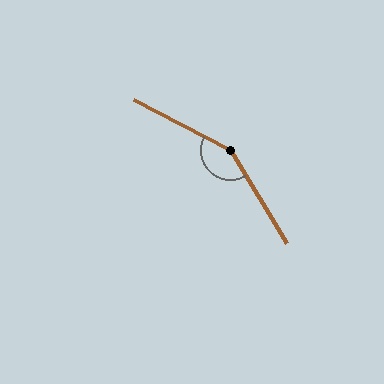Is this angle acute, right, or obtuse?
It is obtuse.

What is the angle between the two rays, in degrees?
Approximately 149 degrees.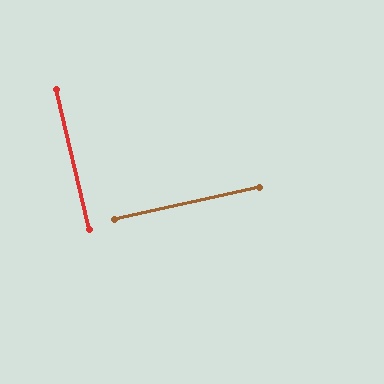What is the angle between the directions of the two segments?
Approximately 89 degrees.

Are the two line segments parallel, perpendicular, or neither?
Perpendicular — they meet at approximately 89°.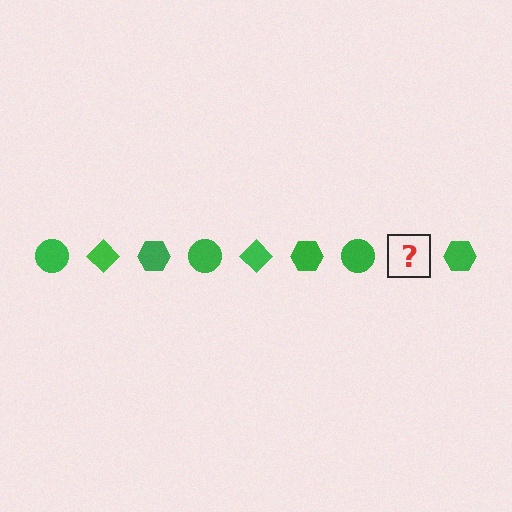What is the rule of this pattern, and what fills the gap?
The rule is that the pattern cycles through circle, diamond, hexagon shapes in green. The gap should be filled with a green diamond.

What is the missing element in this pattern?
The missing element is a green diamond.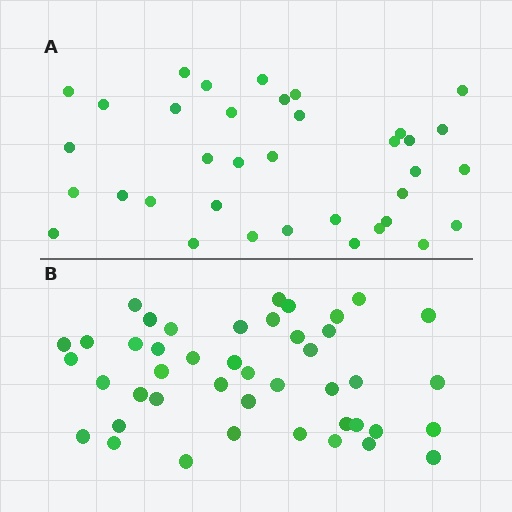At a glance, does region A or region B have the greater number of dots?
Region B (the bottom region) has more dots.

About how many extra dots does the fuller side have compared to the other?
Region B has roughly 8 or so more dots than region A.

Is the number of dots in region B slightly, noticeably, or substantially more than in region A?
Region B has only slightly more — the two regions are fairly close. The ratio is roughly 1.2 to 1.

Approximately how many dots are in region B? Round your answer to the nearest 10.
About 40 dots. (The exact count is 44, which rounds to 40.)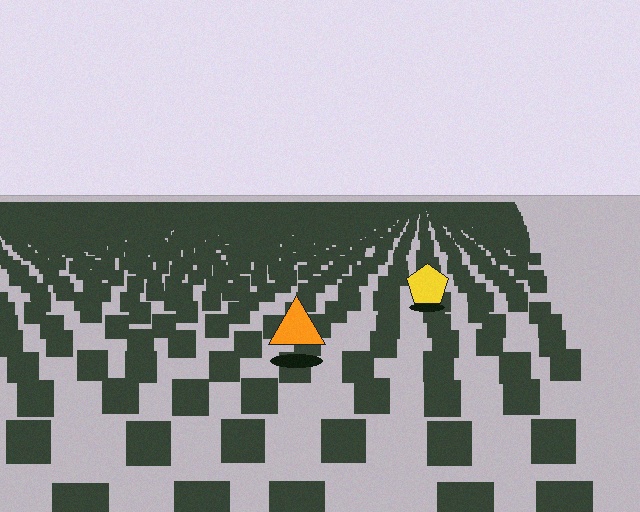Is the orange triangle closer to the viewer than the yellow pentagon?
Yes. The orange triangle is closer — you can tell from the texture gradient: the ground texture is coarser near it.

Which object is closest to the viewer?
The orange triangle is closest. The texture marks near it are larger and more spread out.